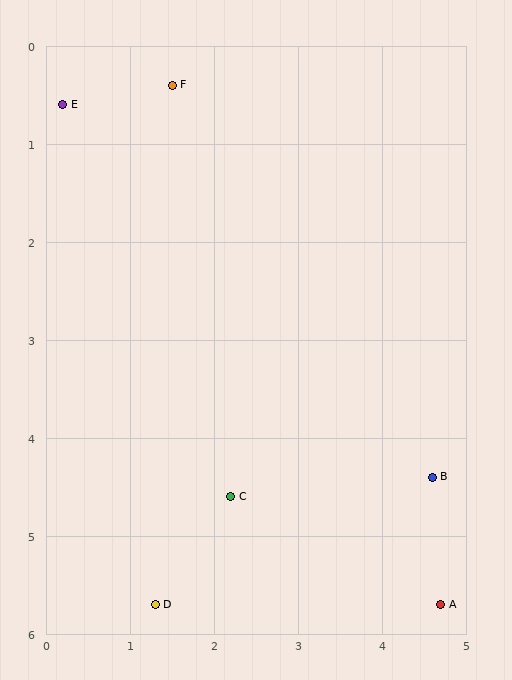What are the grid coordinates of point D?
Point D is at approximately (1.3, 5.7).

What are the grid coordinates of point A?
Point A is at approximately (4.7, 5.7).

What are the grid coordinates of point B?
Point B is at approximately (4.6, 4.4).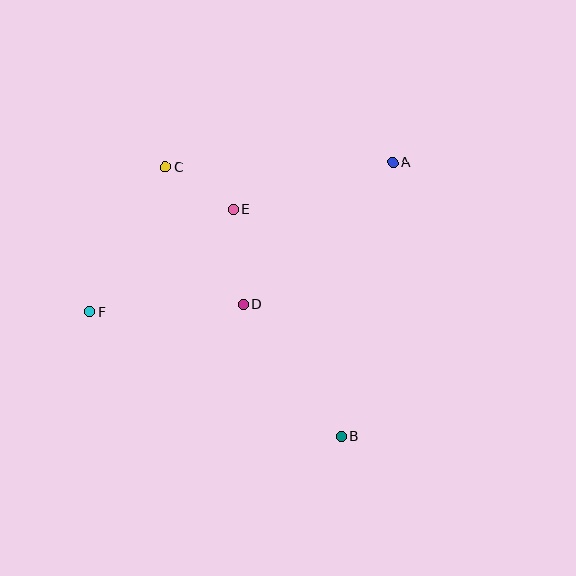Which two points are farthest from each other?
Points A and F are farthest from each other.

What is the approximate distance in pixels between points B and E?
The distance between B and E is approximately 251 pixels.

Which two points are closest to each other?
Points C and E are closest to each other.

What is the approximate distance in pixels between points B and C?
The distance between B and C is approximately 321 pixels.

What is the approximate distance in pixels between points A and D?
The distance between A and D is approximately 207 pixels.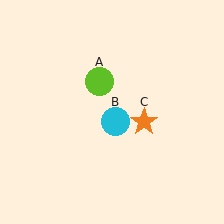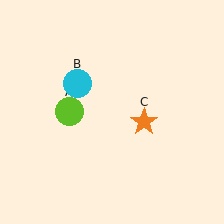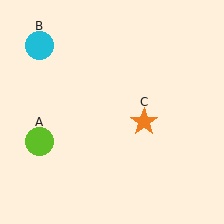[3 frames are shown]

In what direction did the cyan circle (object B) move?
The cyan circle (object B) moved up and to the left.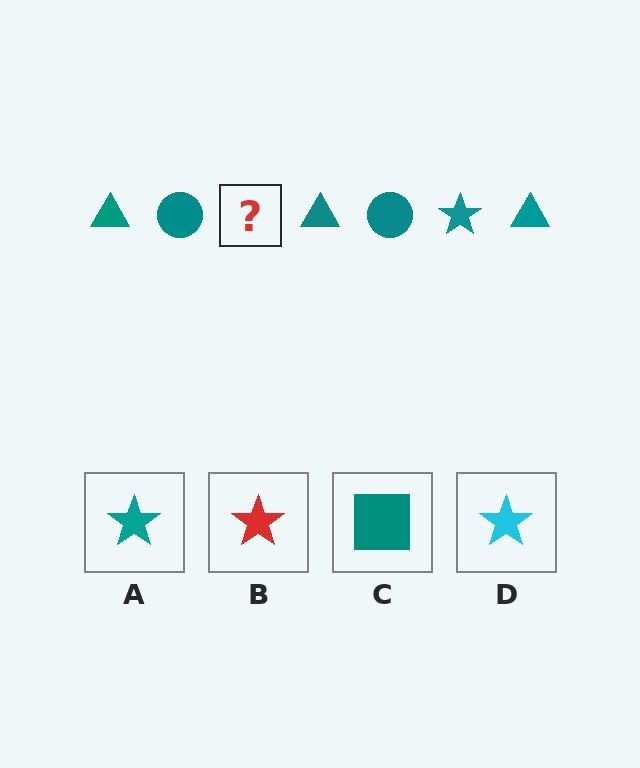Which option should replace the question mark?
Option A.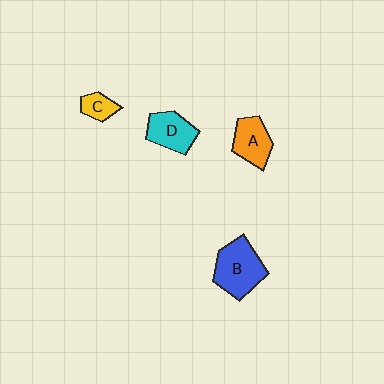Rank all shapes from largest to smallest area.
From largest to smallest: B (blue), D (cyan), A (orange), C (yellow).